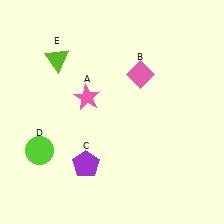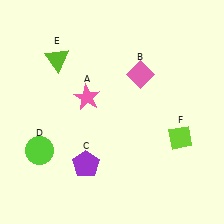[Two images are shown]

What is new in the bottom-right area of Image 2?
A lime diamond (F) was added in the bottom-right area of Image 2.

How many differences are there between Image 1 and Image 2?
There is 1 difference between the two images.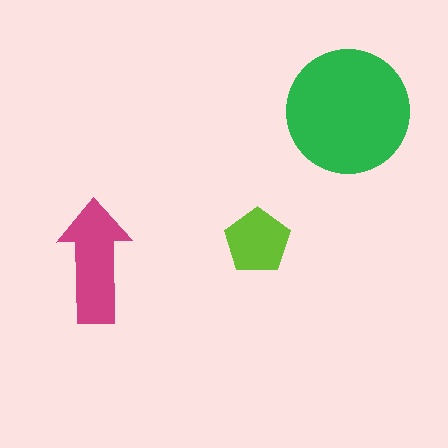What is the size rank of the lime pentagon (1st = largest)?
3rd.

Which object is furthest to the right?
The green circle is rightmost.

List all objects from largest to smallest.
The green circle, the magenta arrow, the lime pentagon.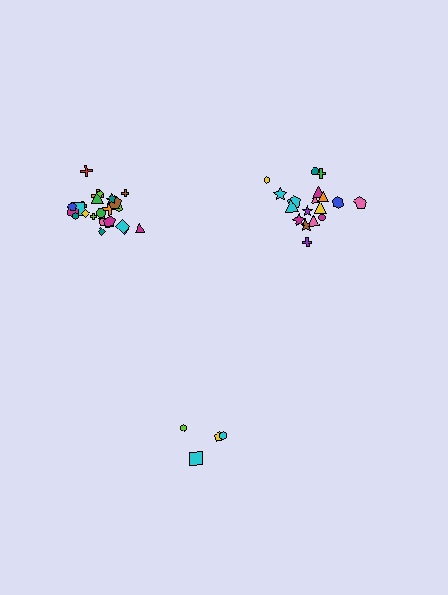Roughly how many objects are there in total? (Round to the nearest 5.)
Roughly 45 objects in total.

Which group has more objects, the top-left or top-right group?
The top-left group.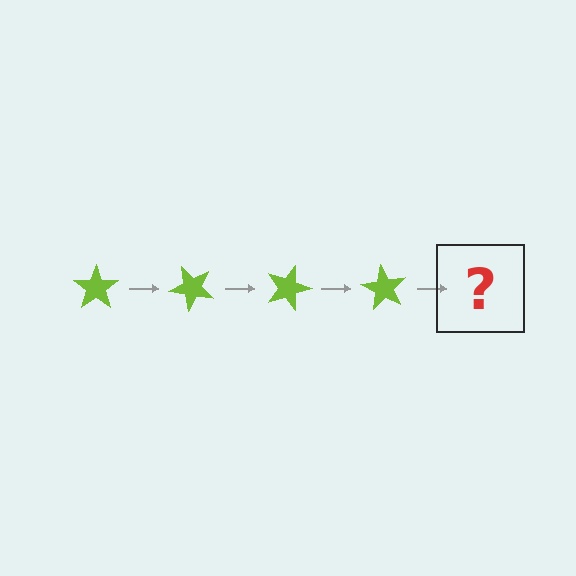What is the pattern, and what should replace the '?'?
The pattern is that the star rotates 45 degrees each step. The '?' should be a lime star rotated 180 degrees.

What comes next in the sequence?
The next element should be a lime star rotated 180 degrees.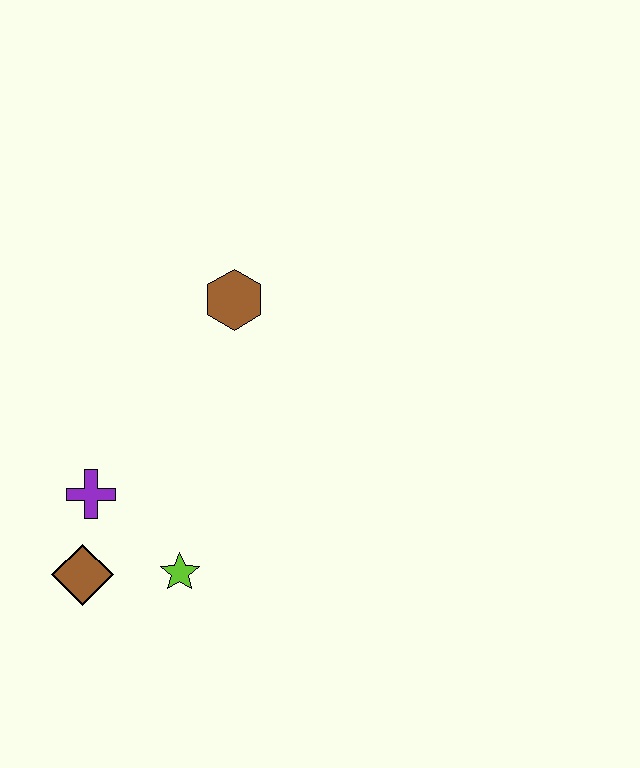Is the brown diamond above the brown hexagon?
No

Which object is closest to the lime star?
The brown diamond is closest to the lime star.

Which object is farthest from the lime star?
The brown hexagon is farthest from the lime star.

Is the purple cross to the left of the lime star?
Yes